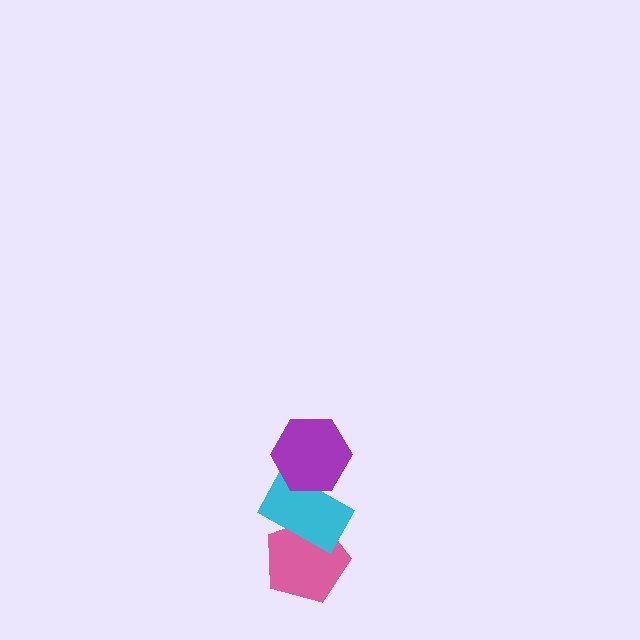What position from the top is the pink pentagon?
The pink pentagon is 3rd from the top.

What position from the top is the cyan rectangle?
The cyan rectangle is 2nd from the top.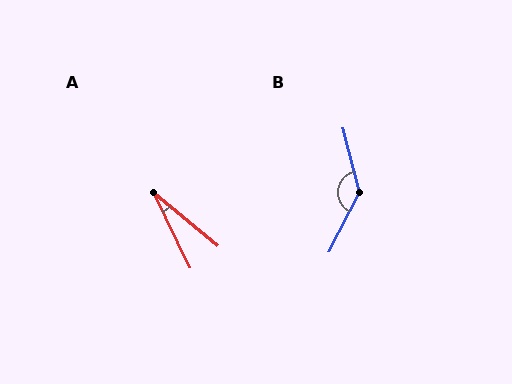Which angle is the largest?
B, at approximately 138 degrees.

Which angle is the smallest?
A, at approximately 25 degrees.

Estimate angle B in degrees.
Approximately 138 degrees.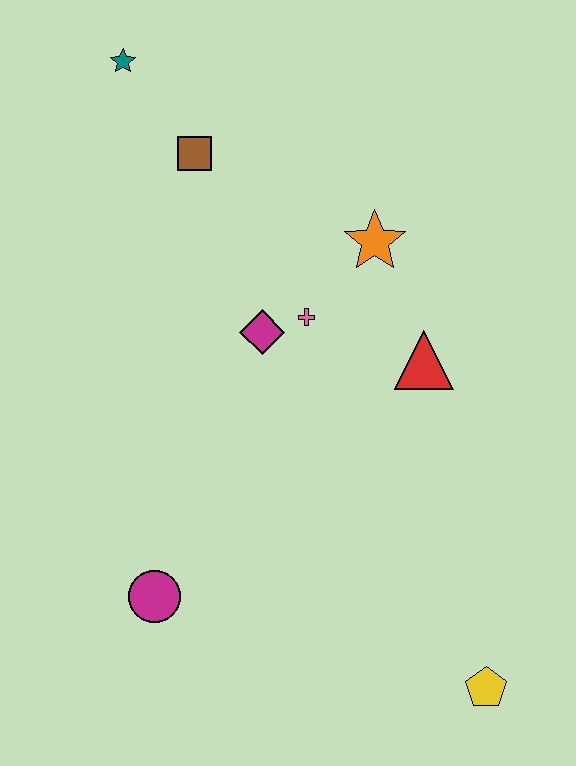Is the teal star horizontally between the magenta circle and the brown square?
No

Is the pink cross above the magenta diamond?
Yes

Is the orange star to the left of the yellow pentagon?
Yes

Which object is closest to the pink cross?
The magenta diamond is closest to the pink cross.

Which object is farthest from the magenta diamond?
The yellow pentagon is farthest from the magenta diamond.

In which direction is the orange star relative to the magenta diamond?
The orange star is to the right of the magenta diamond.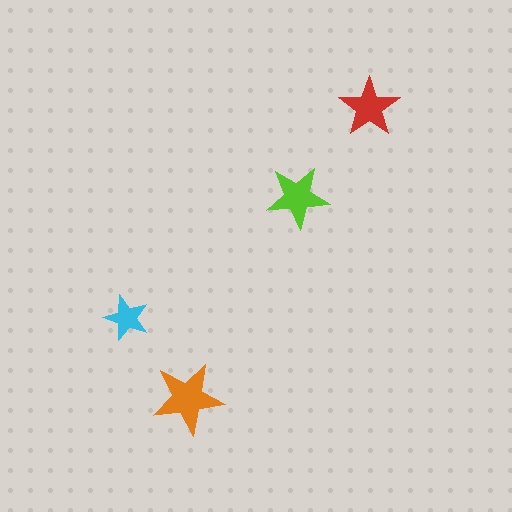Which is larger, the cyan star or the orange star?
The orange one.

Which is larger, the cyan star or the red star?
The red one.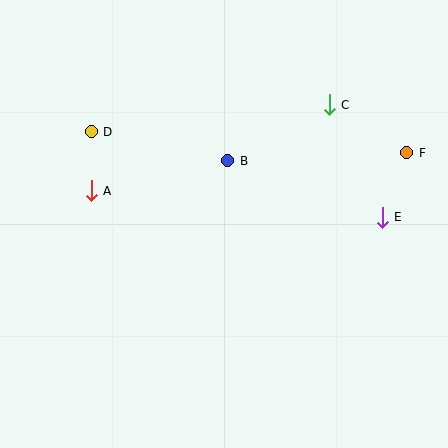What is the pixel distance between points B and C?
The distance between B and C is 116 pixels.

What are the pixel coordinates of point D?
Point D is at (91, 132).